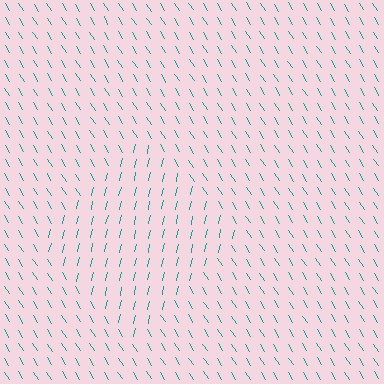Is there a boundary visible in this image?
Yes, there is a texture boundary formed by a change in line orientation.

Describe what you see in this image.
The image is filled with small teal line segments. A diamond region in the image has lines oriented differently from the surrounding lines, creating a visible texture boundary.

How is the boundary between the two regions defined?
The boundary is defined purely by a change in line orientation (approximately 45 degrees difference). All lines are the same color and thickness.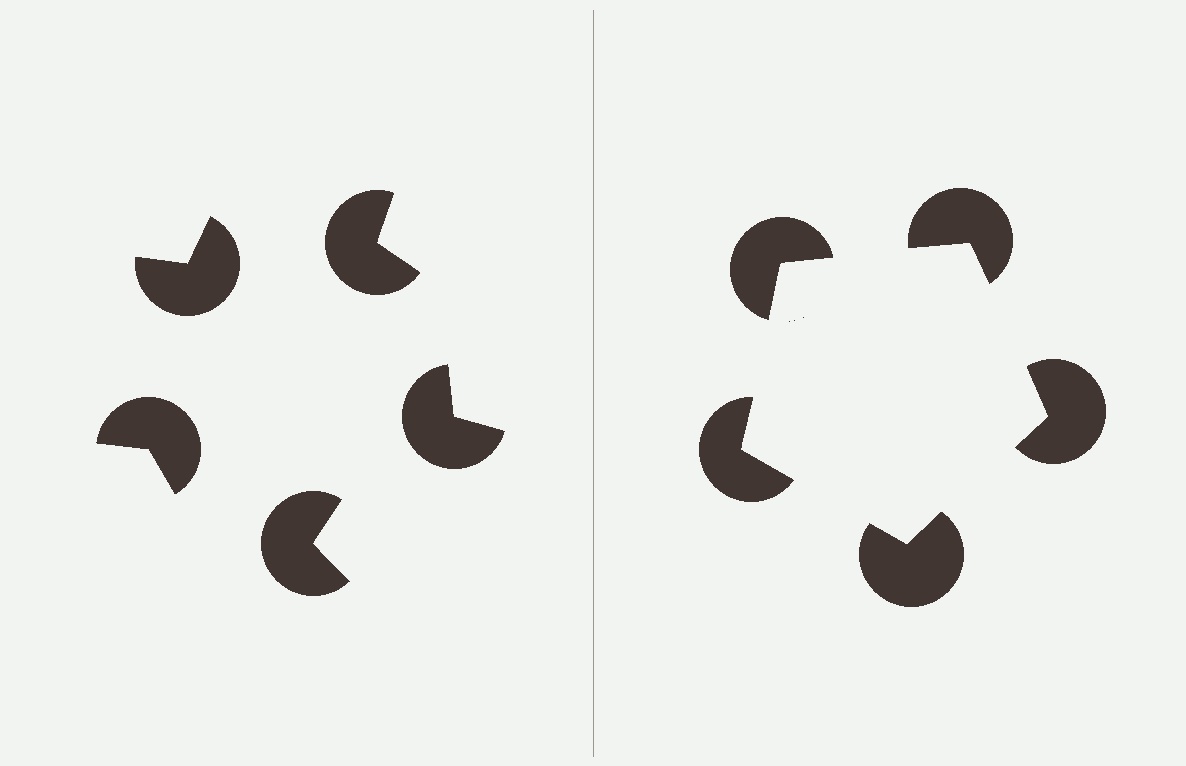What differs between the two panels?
The pac-man discs are positioned identically on both sides; only the wedge orientations differ. On the right they align to a pentagon; on the left they are misaligned.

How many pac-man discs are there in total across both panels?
10 — 5 on each side.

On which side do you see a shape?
An illusory pentagon appears on the right side. On the left side the wedge cuts are rotated, so no coherent shape forms.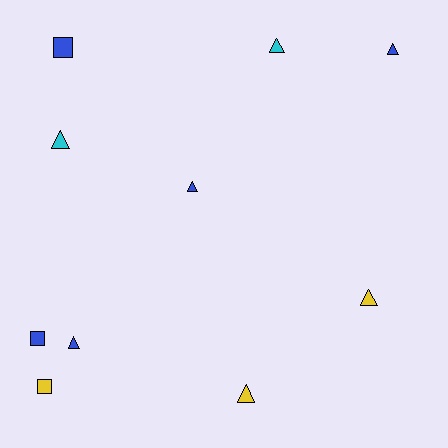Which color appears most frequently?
Blue, with 5 objects.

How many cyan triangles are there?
There are 2 cyan triangles.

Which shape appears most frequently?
Triangle, with 7 objects.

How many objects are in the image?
There are 10 objects.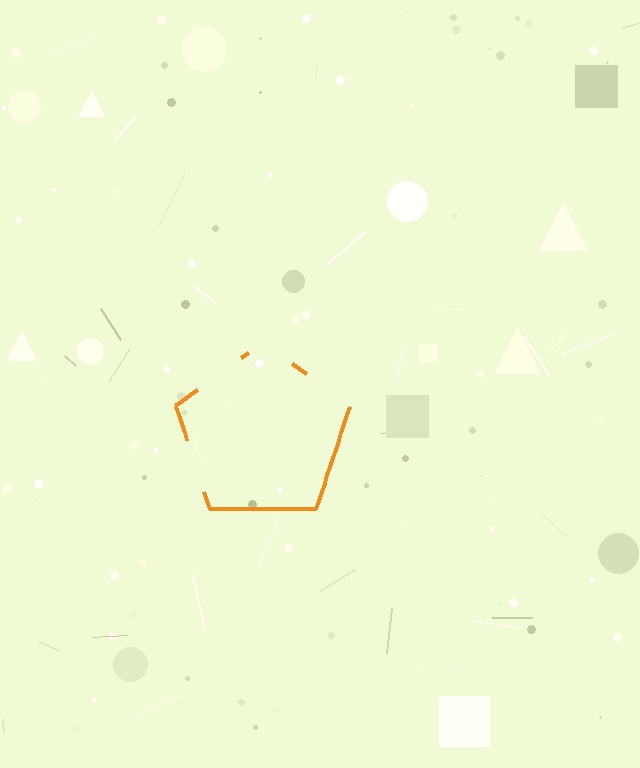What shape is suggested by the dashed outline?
The dashed outline suggests a pentagon.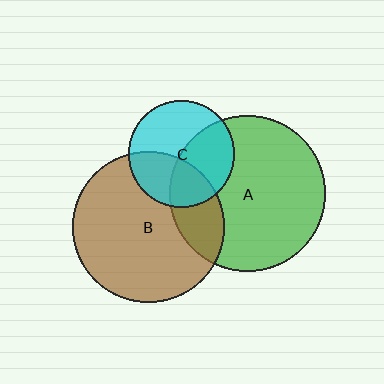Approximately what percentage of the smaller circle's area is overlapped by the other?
Approximately 35%.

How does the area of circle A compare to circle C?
Approximately 2.2 times.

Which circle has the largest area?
Circle A (green).